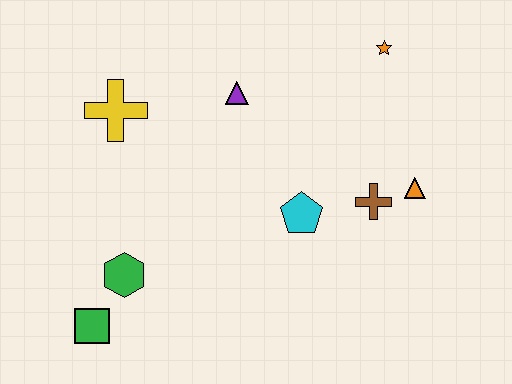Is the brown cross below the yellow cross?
Yes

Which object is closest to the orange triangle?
The brown cross is closest to the orange triangle.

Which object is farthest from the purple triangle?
The green square is farthest from the purple triangle.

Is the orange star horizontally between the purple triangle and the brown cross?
No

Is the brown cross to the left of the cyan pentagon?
No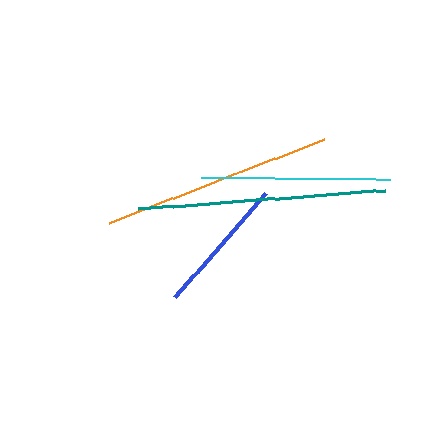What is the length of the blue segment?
The blue segment is approximately 138 pixels long.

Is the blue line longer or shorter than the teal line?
The teal line is longer than the blue line.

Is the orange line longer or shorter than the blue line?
The orange line is longer than the blue line.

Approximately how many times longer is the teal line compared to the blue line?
The teal line is approximately 1.8 times the length of the blue line.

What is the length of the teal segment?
The teal segment is approximately 248 pixels long.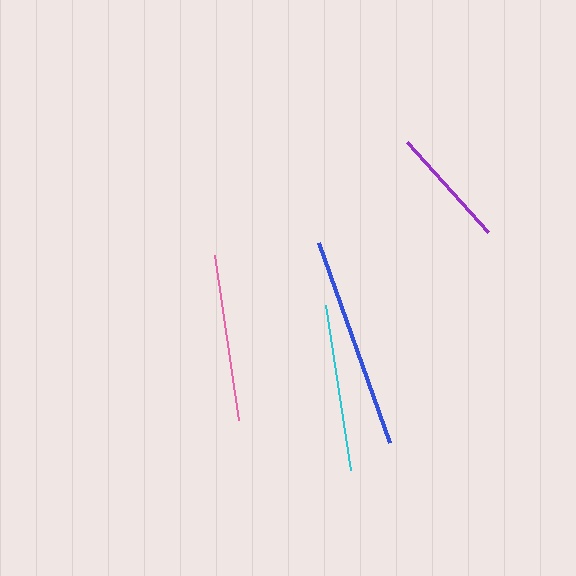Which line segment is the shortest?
The purple line is the shortest at approximately 121 pixels.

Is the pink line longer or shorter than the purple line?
The pink line is longer than the purple line.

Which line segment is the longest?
The blue line is the longest at approximately 212 pixels.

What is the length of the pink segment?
The pink segment is approximately 167 pixels long.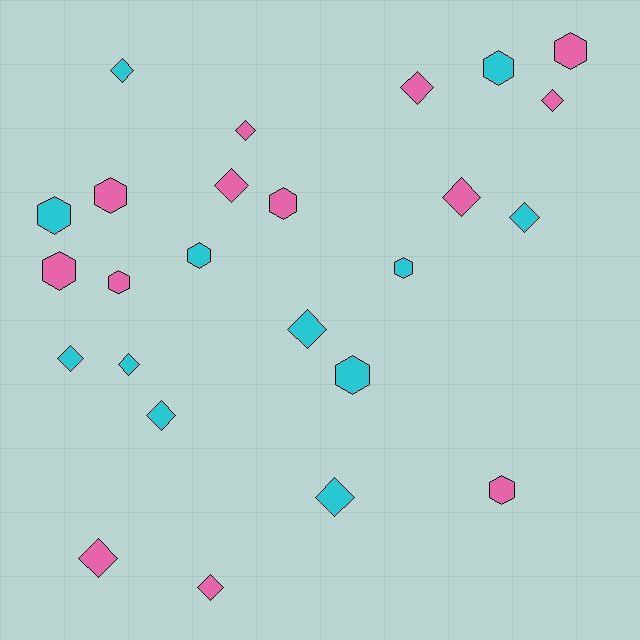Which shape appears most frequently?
Diamond, with 14 objects.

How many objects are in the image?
There are 25 objects.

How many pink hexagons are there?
There are 6 pink hexagons.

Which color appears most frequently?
Pink, with 13 objects.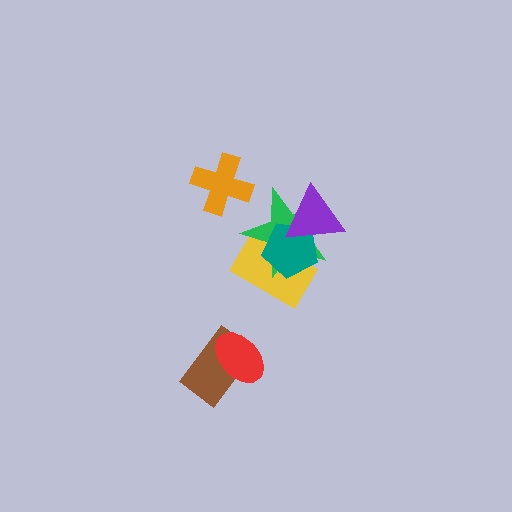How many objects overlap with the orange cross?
0 objects overlap with the orange cross.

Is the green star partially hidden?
Yes, it is partially covered by another shape.